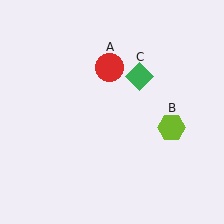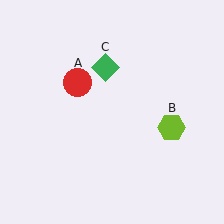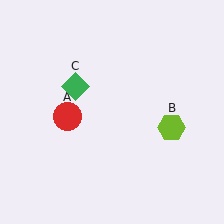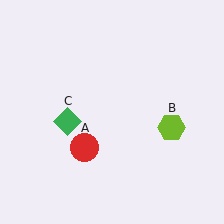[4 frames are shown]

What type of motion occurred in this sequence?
The red circle (object A), green diamond (object C) rotated counterclockwise around the center of the scene.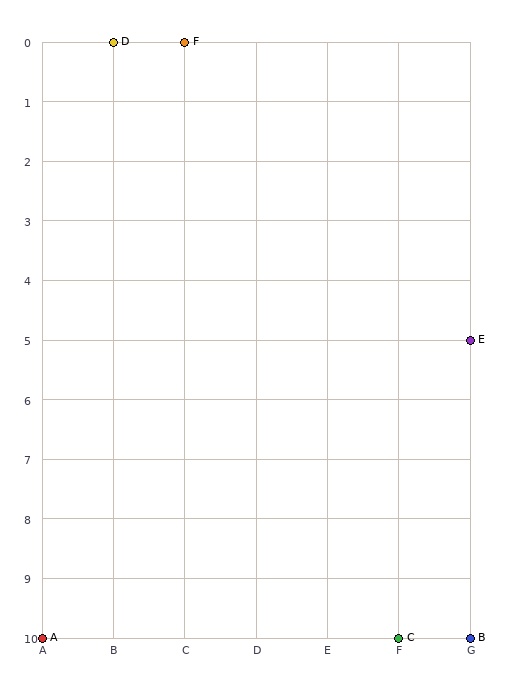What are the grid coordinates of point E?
Point E is at grid coordinates (G, 5).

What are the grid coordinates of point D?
Point D is at grid coordinates (B, 0).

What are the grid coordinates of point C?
Point C is at grid coordinates (F, 10).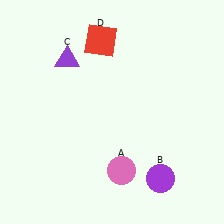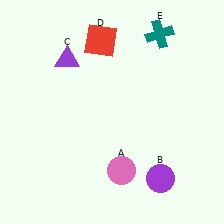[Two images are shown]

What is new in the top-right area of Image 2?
A teal cross (E) was added in the top-right area of Image 2.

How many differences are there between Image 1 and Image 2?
There is 1 difference between the two images.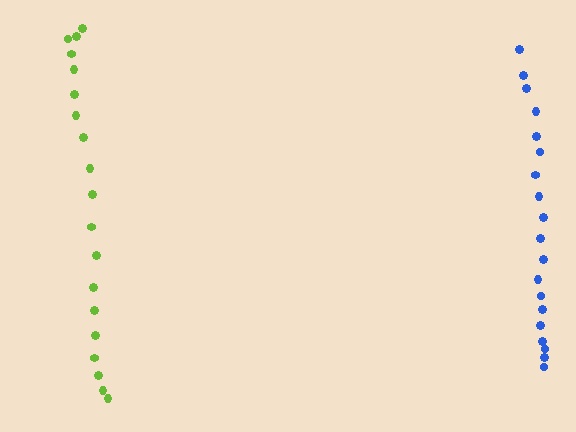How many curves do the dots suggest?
There are 2 distinct paths.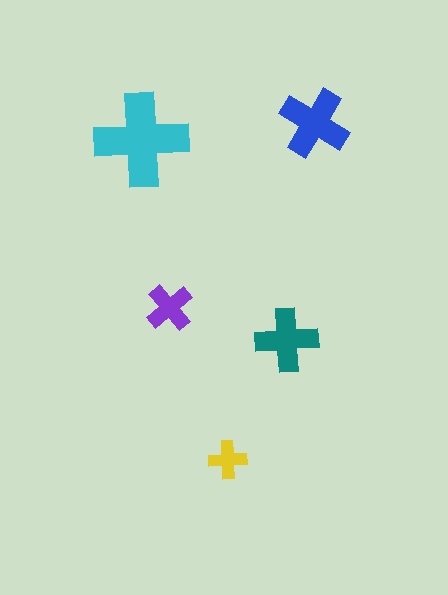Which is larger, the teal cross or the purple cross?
The teal one.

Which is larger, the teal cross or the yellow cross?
The teal one.